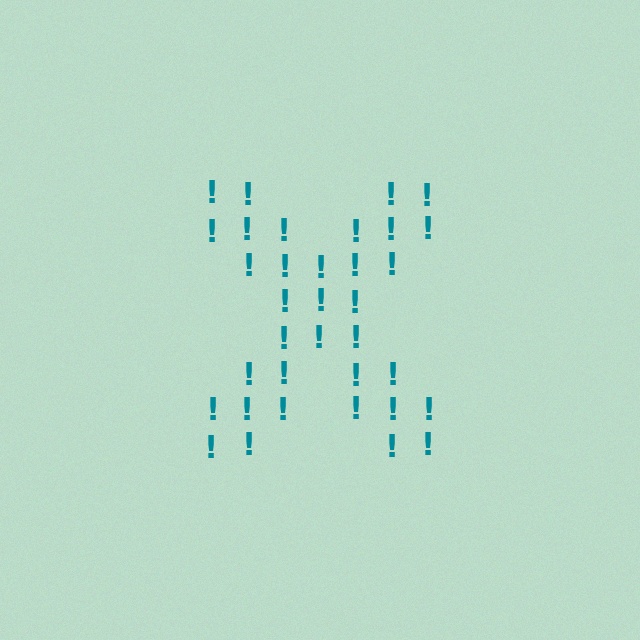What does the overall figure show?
The overall figure shows the letter X.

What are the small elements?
The small elements are exclamation marks.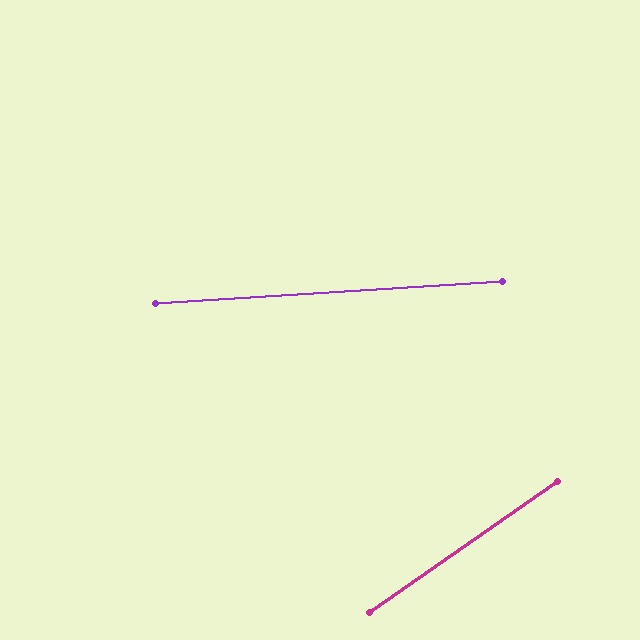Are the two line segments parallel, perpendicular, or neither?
Neither parallel nor perpendicular — they differ by about 31°.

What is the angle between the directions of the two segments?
Approximately 31 degrees.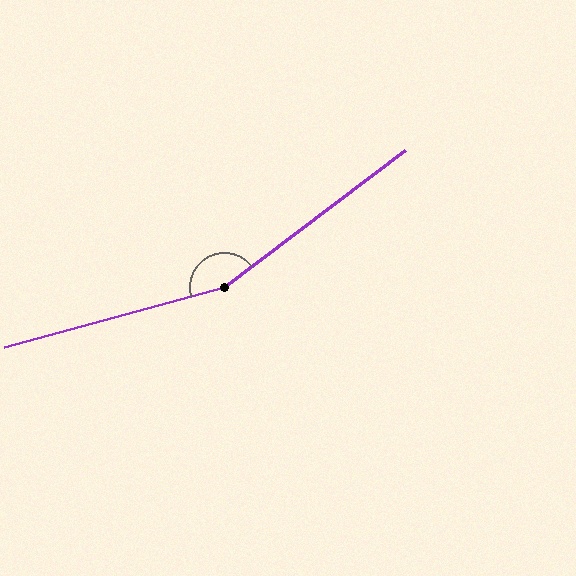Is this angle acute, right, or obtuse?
It is obtuse.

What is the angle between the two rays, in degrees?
Approximately 158 degrees.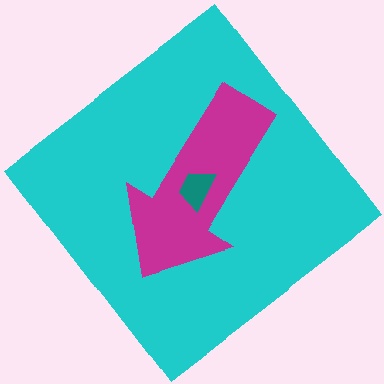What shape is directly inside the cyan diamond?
The magenta arrow.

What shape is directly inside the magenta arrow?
The teal trapezoid.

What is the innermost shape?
The teal trapezoid.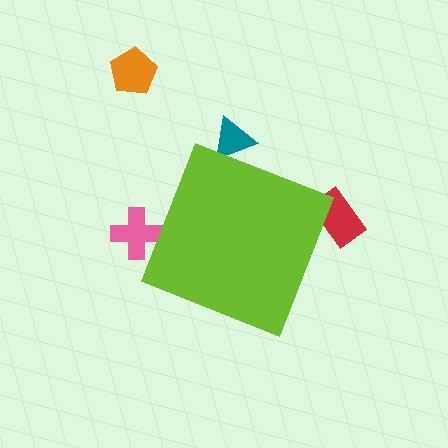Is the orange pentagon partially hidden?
No, the orange pentagon is fully visible.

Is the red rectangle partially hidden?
Yes, the red rectangle is partially hidden behind the lime diamond.